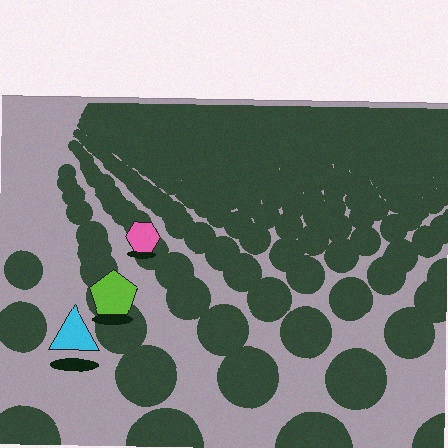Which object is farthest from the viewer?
The pink hexagon is farthest from the viewer. It appears smaller and the ground texture around it is denser.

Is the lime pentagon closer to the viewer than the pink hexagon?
Yes. The lime pentagon is closer — you can tell from the texture gradient: the ground texture is coarser near it.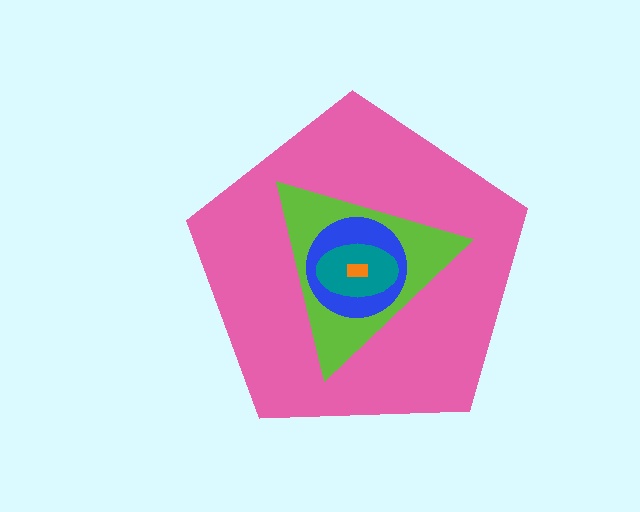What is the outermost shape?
The pink pentagon.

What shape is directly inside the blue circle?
The teal ellipse.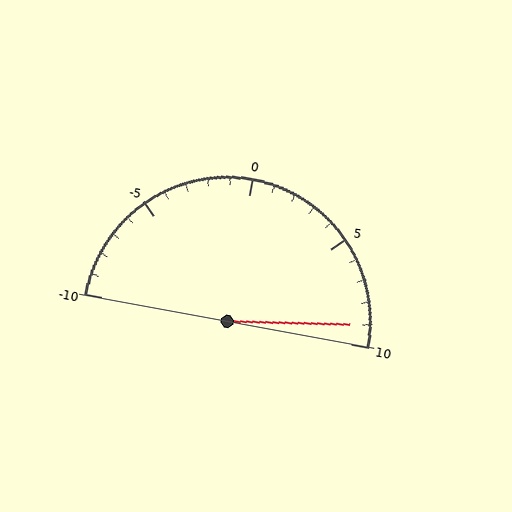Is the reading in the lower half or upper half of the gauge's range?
The reading is in the upper half of the range (-10 to 10).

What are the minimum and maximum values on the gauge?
The gauge ranges from -10 to 10.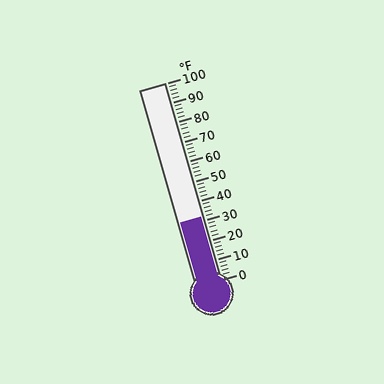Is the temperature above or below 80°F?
The temperature is below 80°F.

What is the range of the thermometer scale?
The thermometer scale ranges from 0°F to 100°F.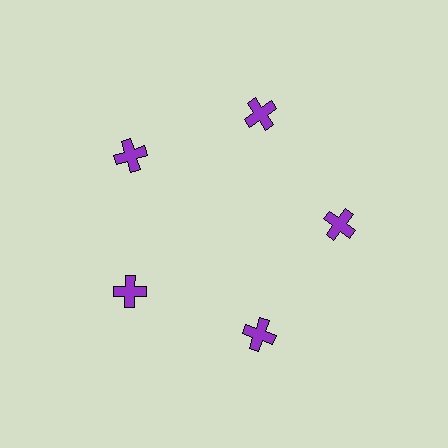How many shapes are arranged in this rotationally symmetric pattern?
There are 5 shapes, arranged in 5 groups of 1.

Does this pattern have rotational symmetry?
Yes, this pattern has 5-fold rotational symmetry. It looks the same after rotating 72 degrees around the center.